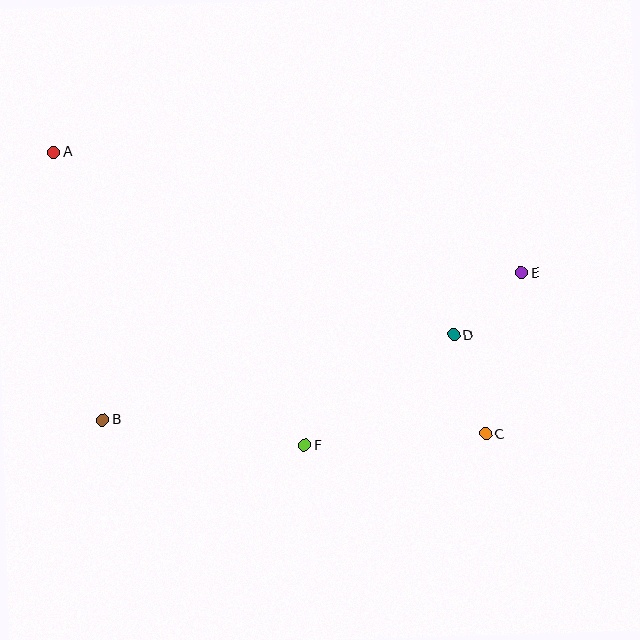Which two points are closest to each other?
Points D and E are closest to each other.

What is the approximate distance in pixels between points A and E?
The distance between A and E is approximately 483 pixels.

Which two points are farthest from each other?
Points A and C are farthest from each other.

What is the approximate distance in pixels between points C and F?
The distance between C and F is approximately 182 pixels.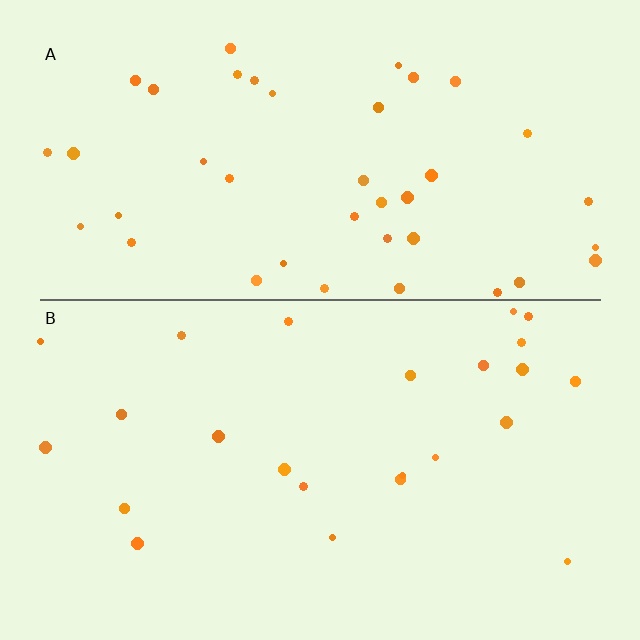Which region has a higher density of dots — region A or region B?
A (the top).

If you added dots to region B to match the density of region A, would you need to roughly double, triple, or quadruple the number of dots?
Approximately double.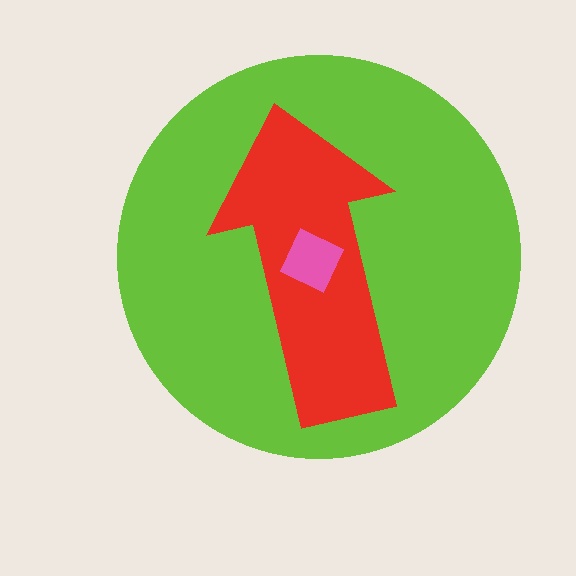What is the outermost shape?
The lime circle.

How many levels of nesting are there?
3.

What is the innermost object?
The pink diamond.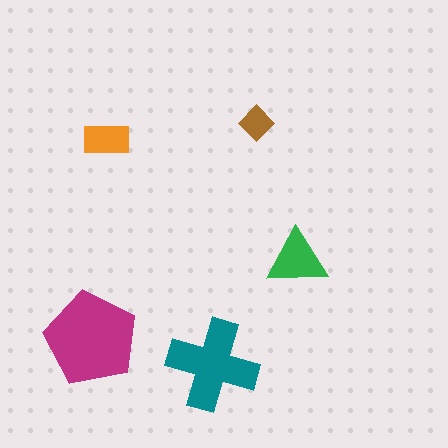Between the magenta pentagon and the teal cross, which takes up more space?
The magenta pentagon.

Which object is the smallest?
The brown diamond.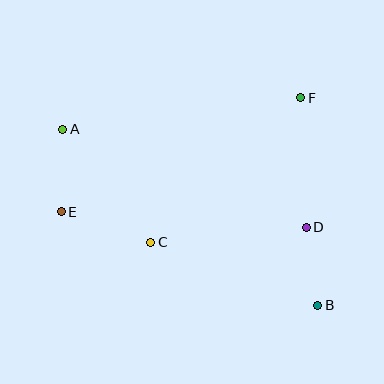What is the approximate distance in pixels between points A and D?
The distance between A and D is approximately 263 pixels.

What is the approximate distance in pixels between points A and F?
The distance between A and F is approximately 240 pixels.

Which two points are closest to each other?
Points B and D are closest to each other.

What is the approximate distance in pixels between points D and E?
The distance between D and E is approximately 245 pixels.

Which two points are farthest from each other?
Points A and B are farthest from each other.